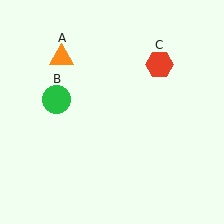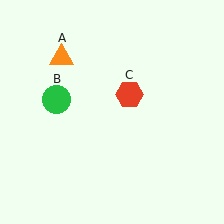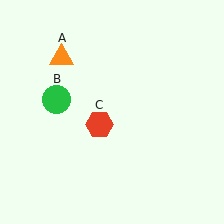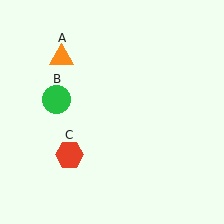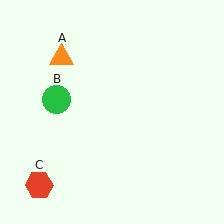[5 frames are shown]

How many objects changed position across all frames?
1 object changed position: red hexagon (object C).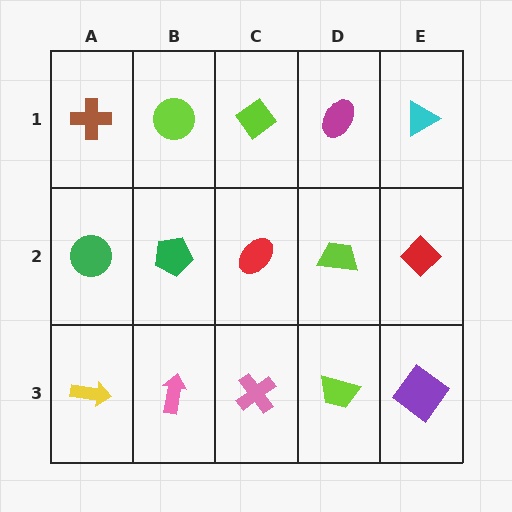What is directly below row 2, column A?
A yellow arrow.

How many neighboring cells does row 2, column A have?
3.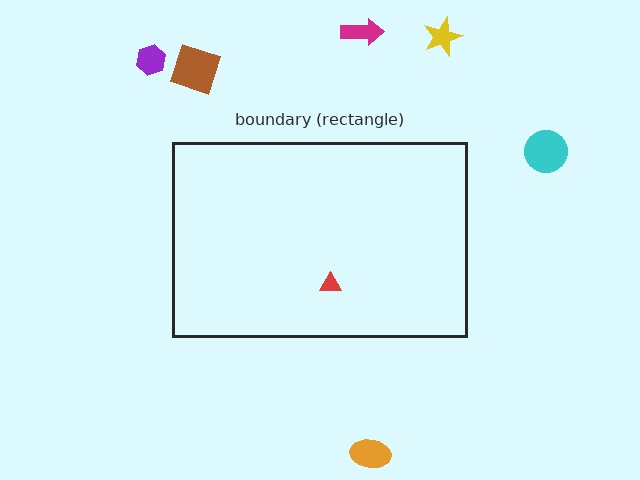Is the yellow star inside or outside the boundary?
Outside.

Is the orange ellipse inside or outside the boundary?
Outside.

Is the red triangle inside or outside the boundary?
Inside.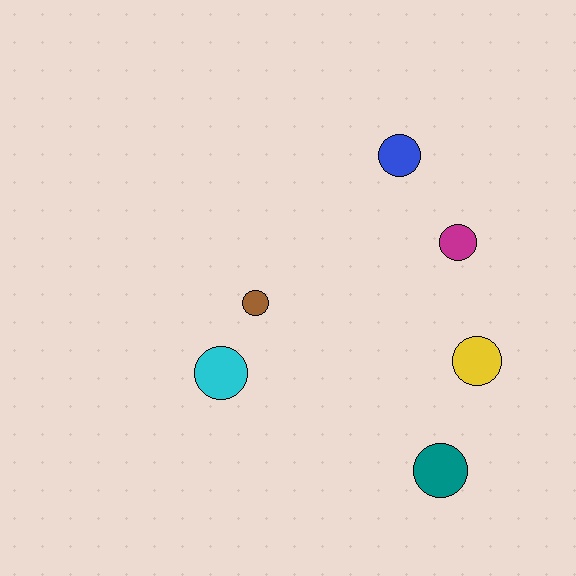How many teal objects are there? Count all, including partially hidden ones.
There is 1 teal object.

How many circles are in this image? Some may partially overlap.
There are 6 circles.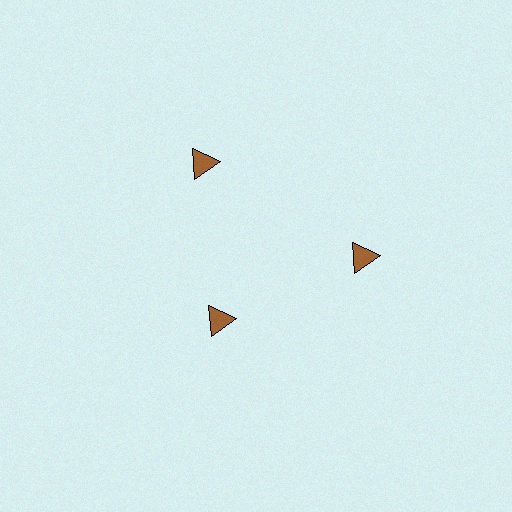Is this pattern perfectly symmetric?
No. The 3 brown triangles are arranged in a ring, but one element near the 7 o'clock position is pulled inward toward the center, breaking the 3-fold rotational symmetry.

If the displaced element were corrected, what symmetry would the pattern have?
It would have 3-fold rotational symmetry — the pattern would map onto itself every 120 degrees.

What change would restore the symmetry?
The symmetry would be restored by moving it outward, back onto the ring so that all 3 triangles sit at equal angles and equal distance from the center.